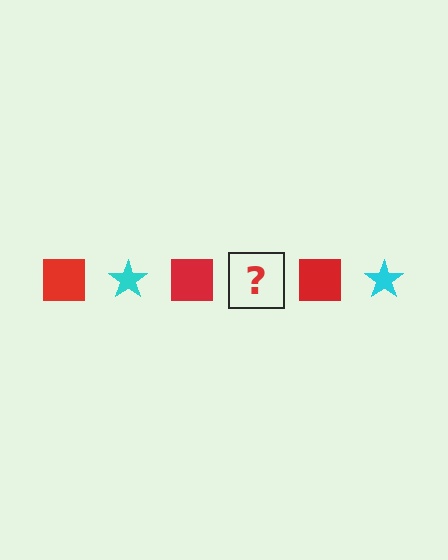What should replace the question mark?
The question mark should be replaced with a cyan star.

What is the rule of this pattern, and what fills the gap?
The rule is that the pattern alternates between red square and cyan star. The gap should be filled with a cyan star.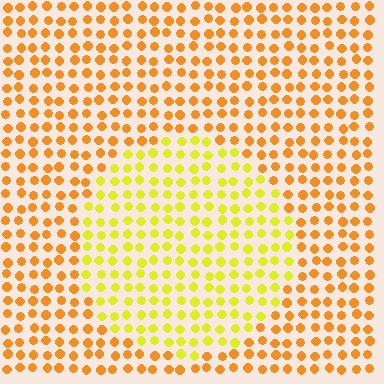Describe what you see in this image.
The image is filled with small orange elements in a uniform arrangement. A circle-shaped region is visible where the elements are tinted to a slightly different hue, forming a subtle color boundary.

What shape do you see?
I see a circle.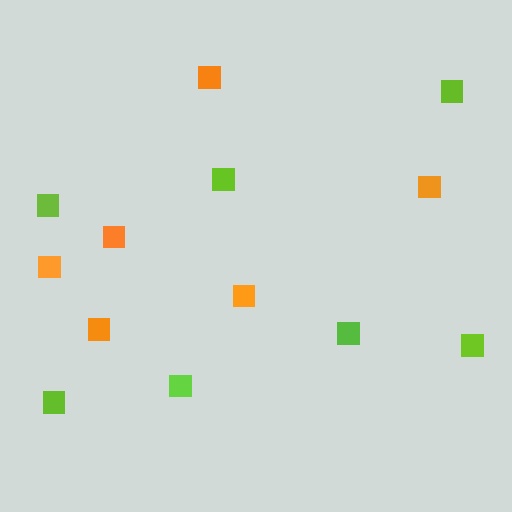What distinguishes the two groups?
There are 2 groups: one group of orange squares (6) and one group of lime squares (7).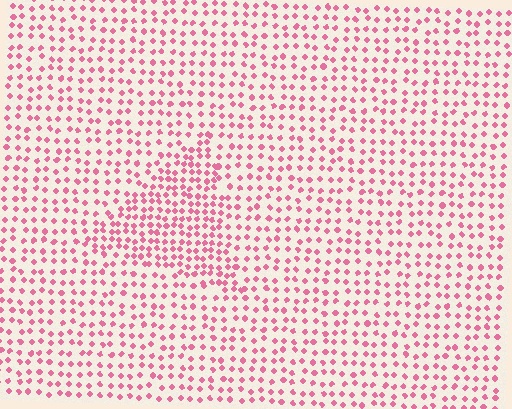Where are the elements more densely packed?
The elements are more densely packed inside the triangle boundary.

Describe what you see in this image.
The image contains small pink elements arranged at two different densities. A triangle-shaped region is visible where the elements are more densely packed than the surrounding area.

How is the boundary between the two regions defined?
The boundary is defined by a change in element density (approximately 1.7x ratio). All elements are the same color, size, and shape.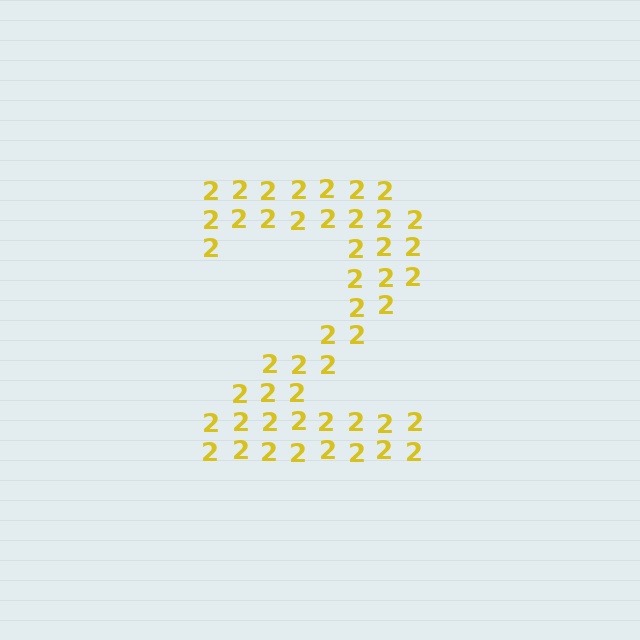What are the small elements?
The small elements are digit 2's.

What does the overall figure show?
The overall figure shows the digit 2.